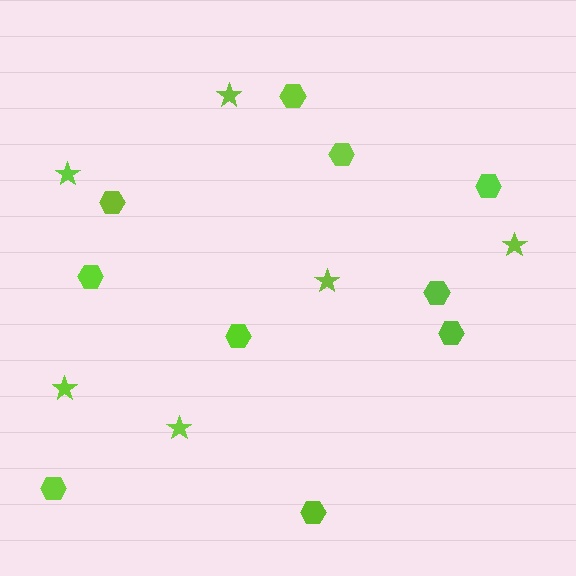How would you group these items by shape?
There are 2 groups: one group of stars (6) and one group of hexagons (10).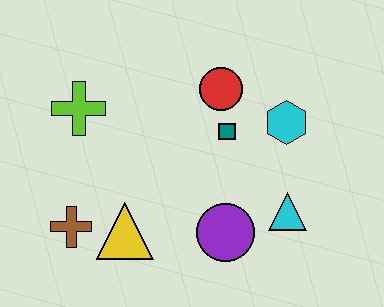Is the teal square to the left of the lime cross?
No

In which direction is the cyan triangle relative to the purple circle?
The cyan triangle is to the right of the purple circle.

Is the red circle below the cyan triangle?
No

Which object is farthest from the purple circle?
The lime cross is farthest from the purple circle.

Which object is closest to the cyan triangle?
The purple circle is closest to the cyan triangle.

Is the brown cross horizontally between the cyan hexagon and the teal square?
No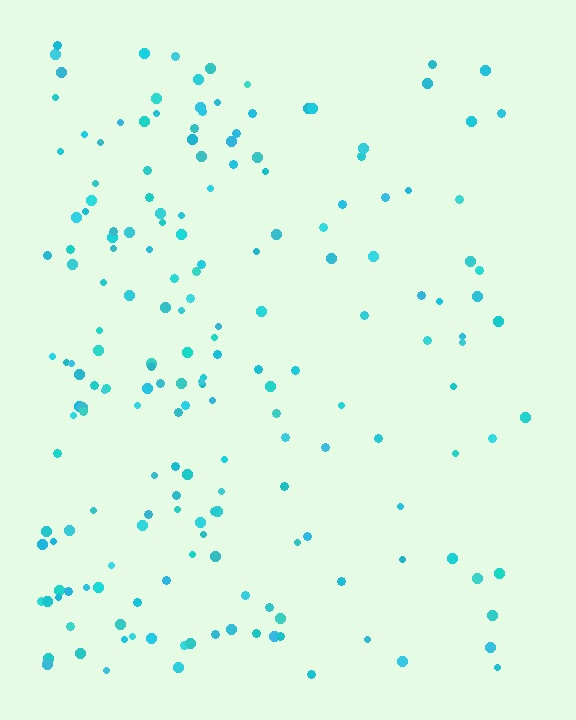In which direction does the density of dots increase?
From right to left, with the left side densest.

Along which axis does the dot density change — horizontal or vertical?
Horizontal.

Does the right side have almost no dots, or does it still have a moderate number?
Still a moderate number, just noticeably fewer than the left.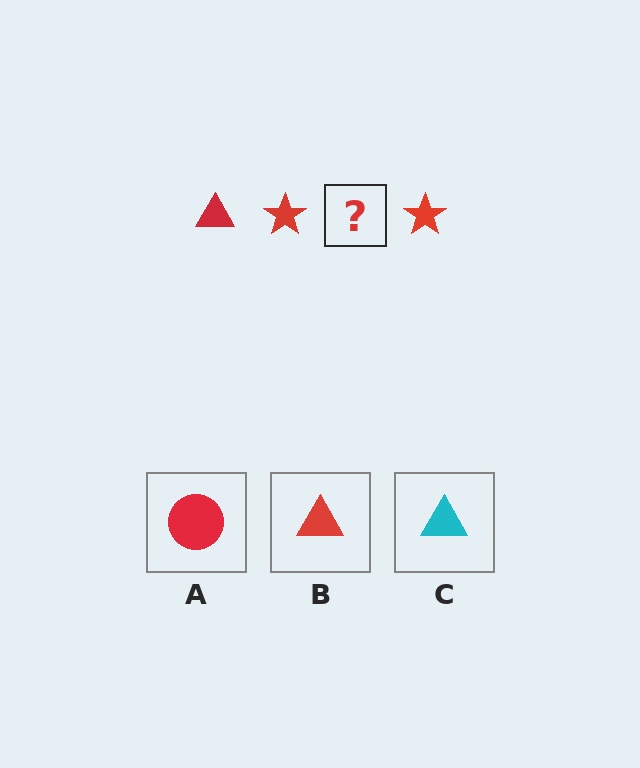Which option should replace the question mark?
Option B.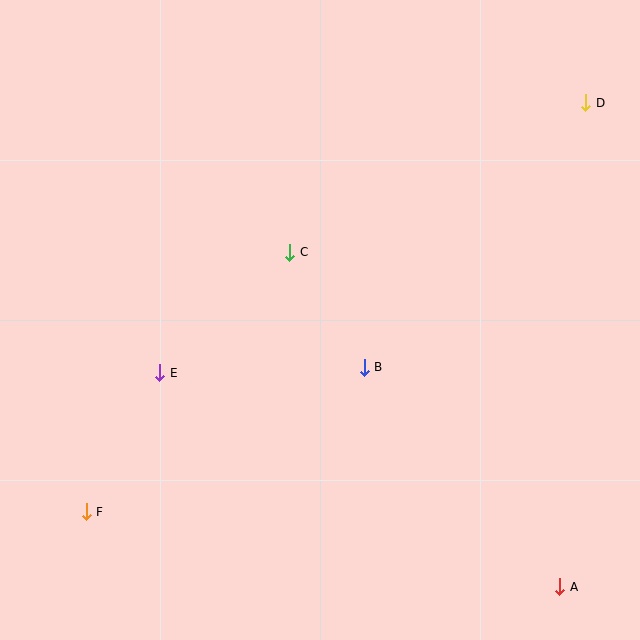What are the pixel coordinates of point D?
Point D is at (586, 103).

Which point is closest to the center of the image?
Point B at (364, 367) is closest to the center.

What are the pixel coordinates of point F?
Point F is at (86, 512).